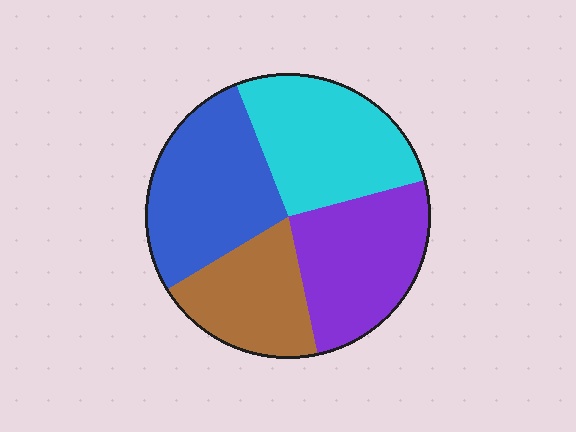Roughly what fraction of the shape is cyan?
Cyan covers about 25% of the shape.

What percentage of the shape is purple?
Purple covers about 25% of the shape.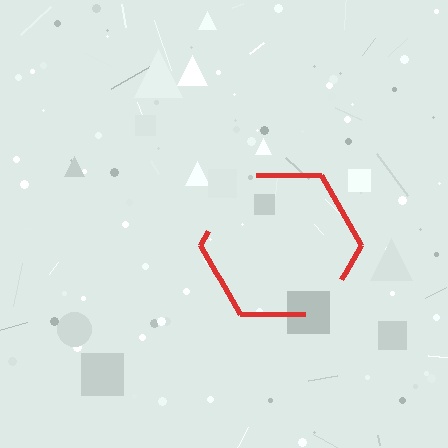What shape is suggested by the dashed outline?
The dashed outline suggests a hexagon.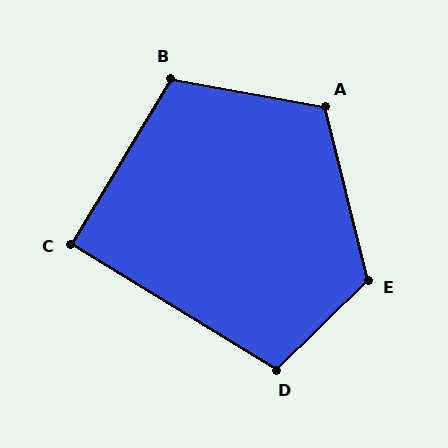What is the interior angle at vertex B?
Approximately 111 degrees (obtuse).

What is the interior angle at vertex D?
Approximately 104 degrees (obtuse).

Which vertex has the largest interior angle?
E, at approximately 120 degrees.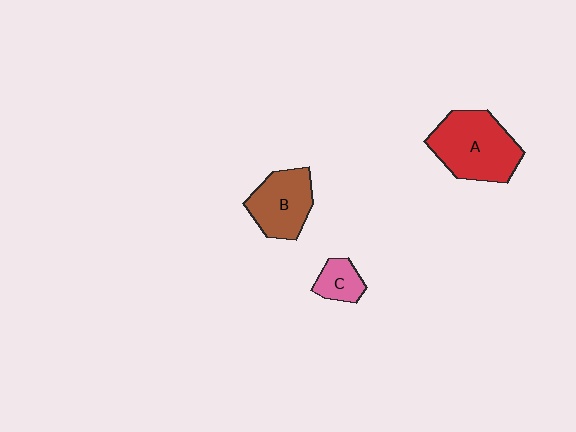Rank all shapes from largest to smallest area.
From largest to smallest: A (red), B (brown), C (pink).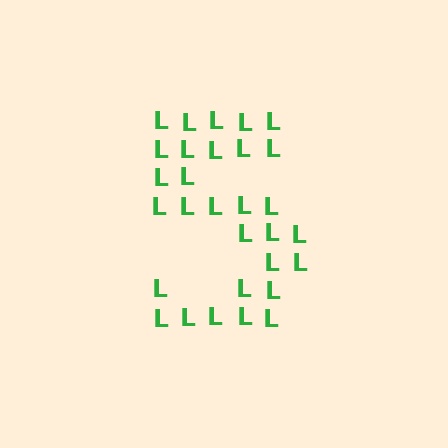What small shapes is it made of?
It is made of small letter L's.